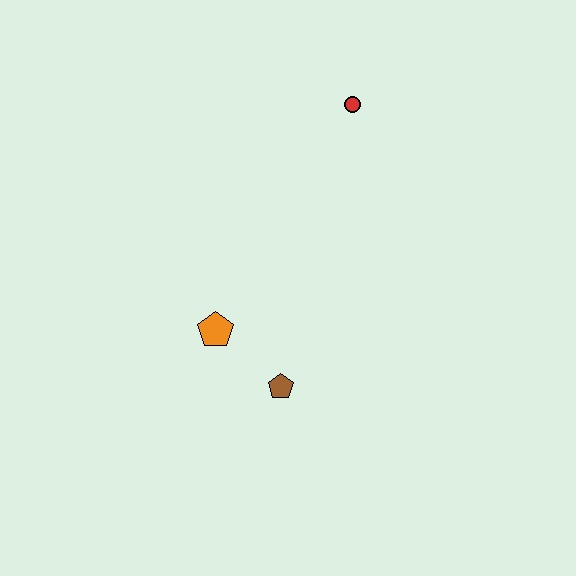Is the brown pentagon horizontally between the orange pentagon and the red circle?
Yes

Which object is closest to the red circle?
The orange pentagon is closest to the red circle.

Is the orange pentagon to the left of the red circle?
Yes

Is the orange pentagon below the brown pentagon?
No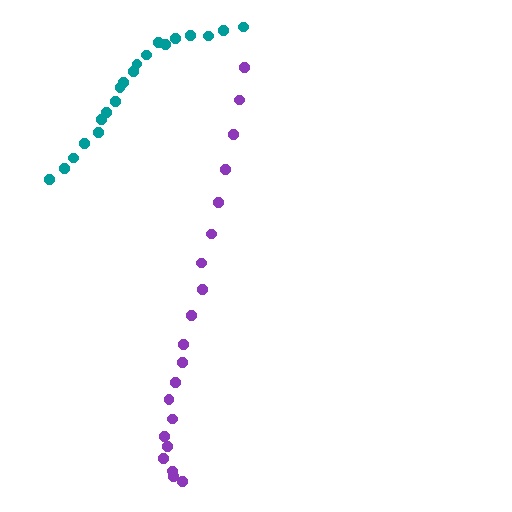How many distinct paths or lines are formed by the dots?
There are 2 distinct paths.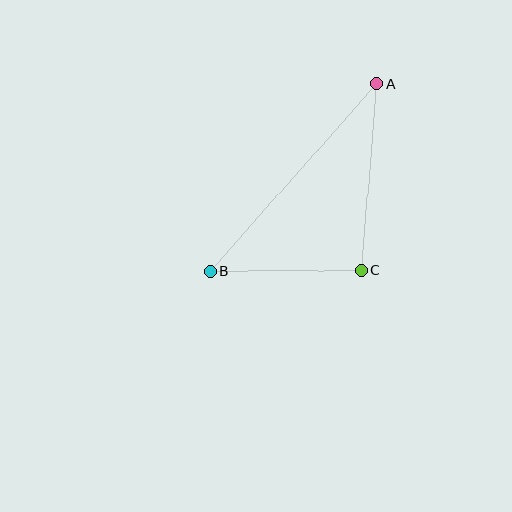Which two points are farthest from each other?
Points A and B are farthest from each other.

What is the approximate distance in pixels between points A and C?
The distance between A and C is approximately 187 pixels.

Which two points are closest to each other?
Points B and C are closest to each other.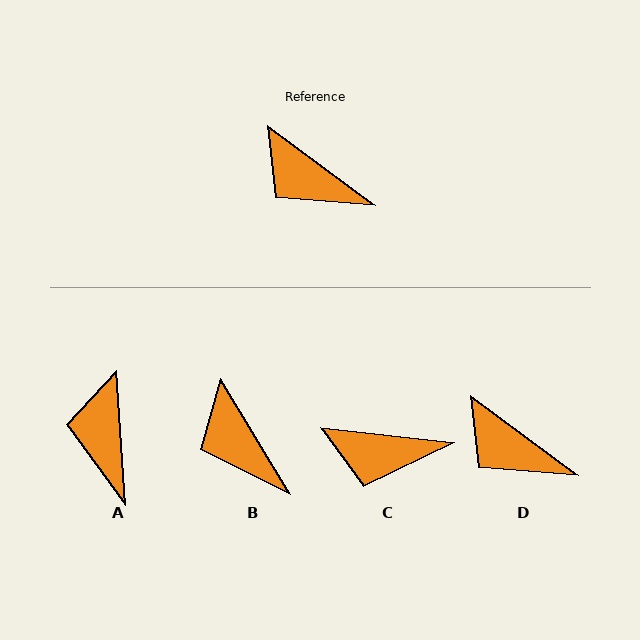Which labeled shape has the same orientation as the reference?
D.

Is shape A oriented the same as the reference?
No, it is off by about 50 degrees.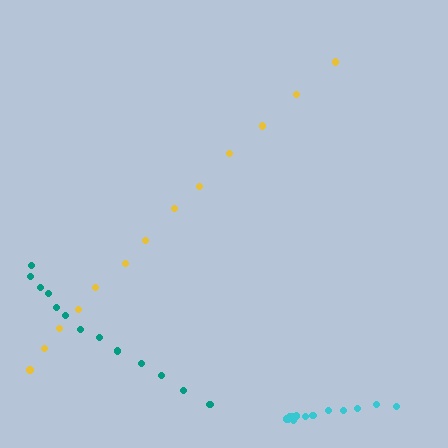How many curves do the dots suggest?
There are 3 distinct paths.